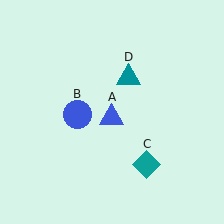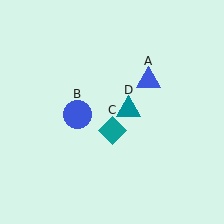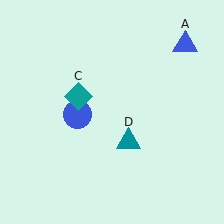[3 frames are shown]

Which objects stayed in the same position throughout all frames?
Blue circle (object B) remained stationary.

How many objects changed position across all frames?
3 objects changed position: blue triangle (object A), teal diamond (object C), teal triangle (object D).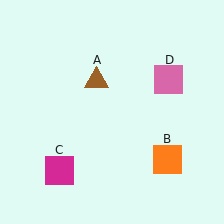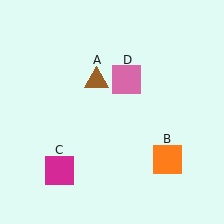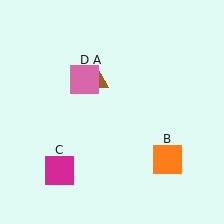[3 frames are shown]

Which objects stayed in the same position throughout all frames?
Brown triangle (object A) and orange square (object B) and magenta square (object C) remained stationary.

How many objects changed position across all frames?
1 object changed position: pink square (object D).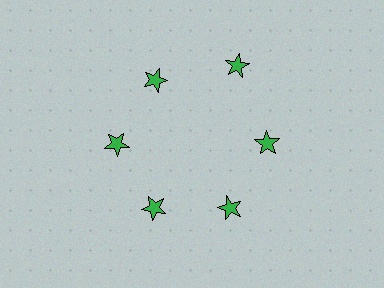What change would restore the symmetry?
The symmetry would be restored by moving it inward, back onto the ring so that all 6 stars sit at equal angles and equal distance from the center.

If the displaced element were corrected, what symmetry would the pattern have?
It would have 6-fold rotational symmetry — the pattern would map onto itself every 60 degrees.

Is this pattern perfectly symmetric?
No. The 6 green stars are arranged in a ring, but one element near the 1 o'clock position is pushed outward from the center, breaking the 6-fold rotational symmetry.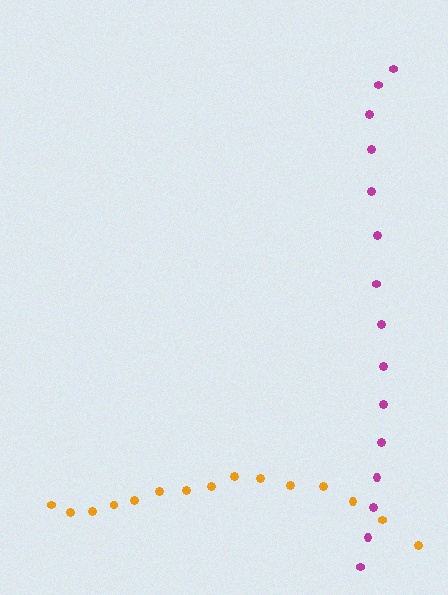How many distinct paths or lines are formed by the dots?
There are 2 distinct paths.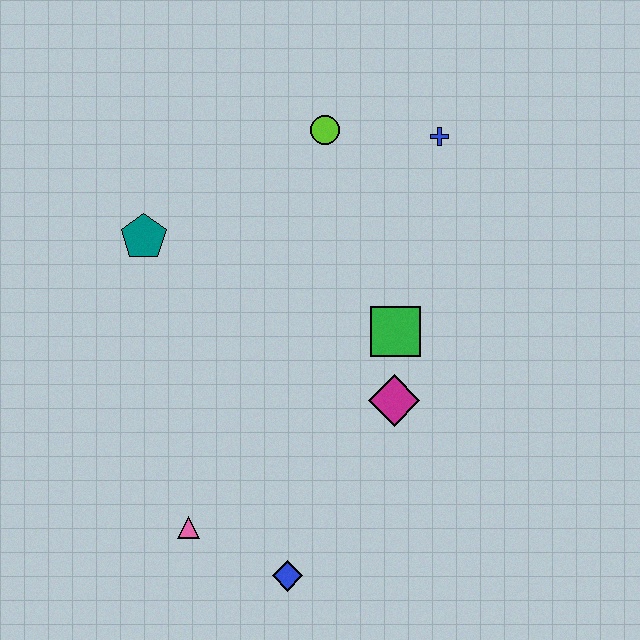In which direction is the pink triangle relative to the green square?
The pink triangle is to the left of the green square.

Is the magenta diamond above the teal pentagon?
No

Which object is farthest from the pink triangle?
The blue cross is farthest from the pink triangle.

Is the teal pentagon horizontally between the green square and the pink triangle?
No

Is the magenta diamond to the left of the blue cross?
Yes